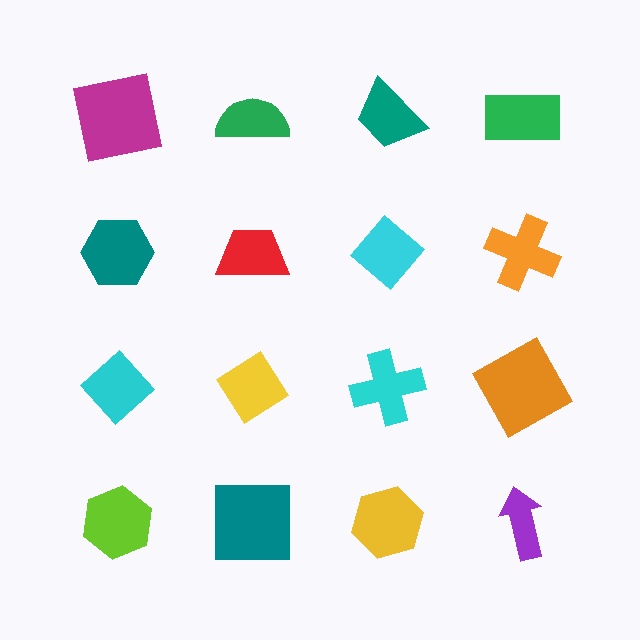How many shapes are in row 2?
4 shapes.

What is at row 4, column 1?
A lime hexagon.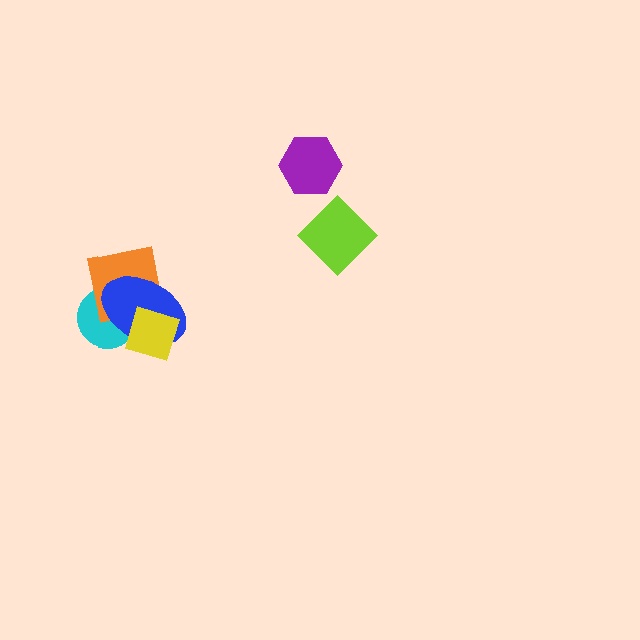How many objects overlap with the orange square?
3 objects overlap with the orange square.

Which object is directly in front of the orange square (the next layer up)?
The blue ellipse is directly in front of the orange square.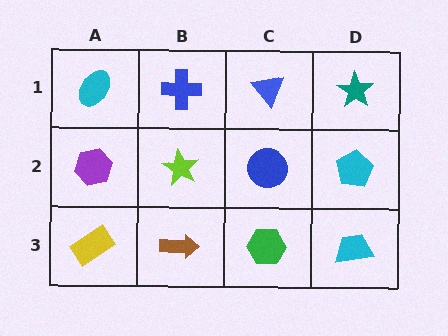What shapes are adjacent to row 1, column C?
A blue circle (row 2, column C), a blue cross (row 1, column B), a teal star (row 1, column D).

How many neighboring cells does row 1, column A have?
2.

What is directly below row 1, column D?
A cyan pentagon.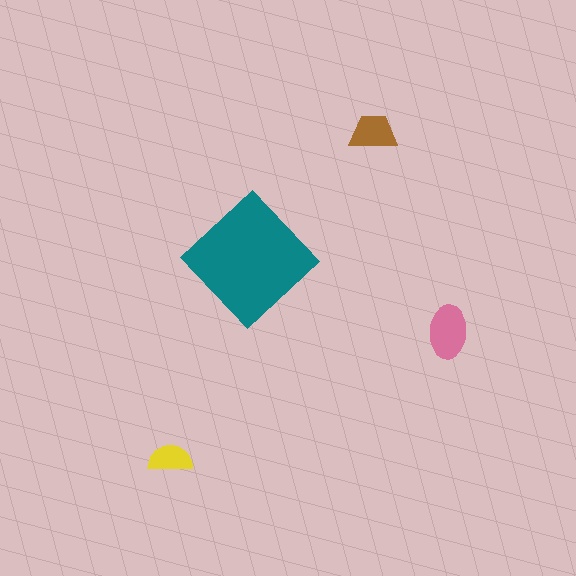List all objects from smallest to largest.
The yellow semicircle, the brown trapezoid, the pink ellipse, the teal diamond.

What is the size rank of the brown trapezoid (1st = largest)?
3rd.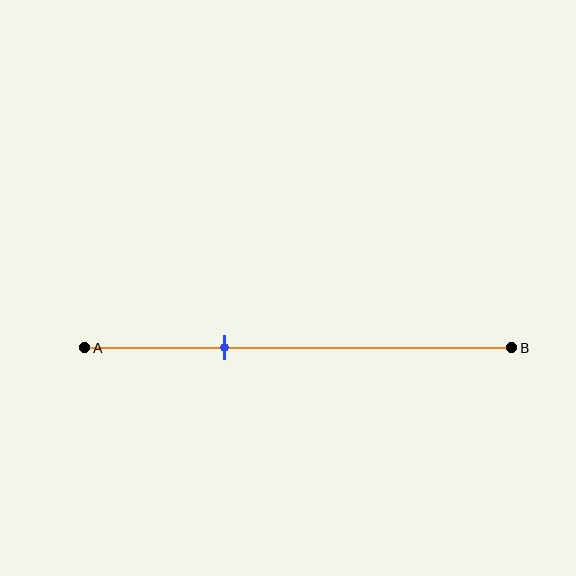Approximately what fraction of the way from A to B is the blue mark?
The blue mark is approximately 35% of the way from A to B.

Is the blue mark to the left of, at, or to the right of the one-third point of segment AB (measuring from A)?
The blue mark is approximately at the one-third point of segment AB.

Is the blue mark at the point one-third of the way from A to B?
Yes, the mark is approximately at the one-third point.